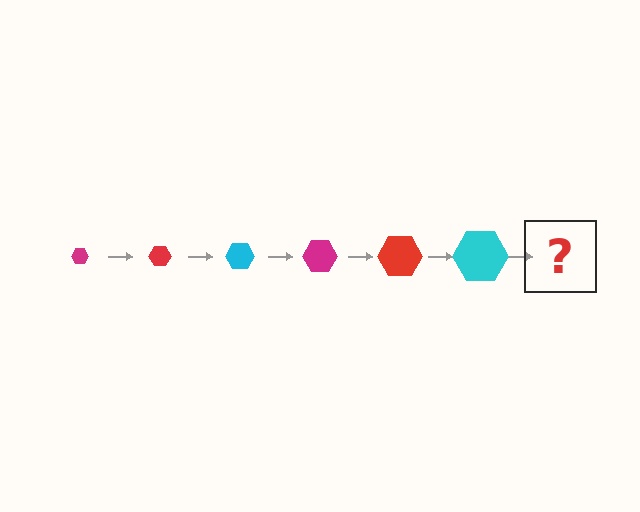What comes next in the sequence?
The next element should be a magenta hexagon, larger than the previous one.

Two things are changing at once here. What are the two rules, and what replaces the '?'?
The two rules are that the hexagon grows larger each step and the color cycles through magenta, red, and cyan. The '?' should be a magenta hexagon, larger than the previous one.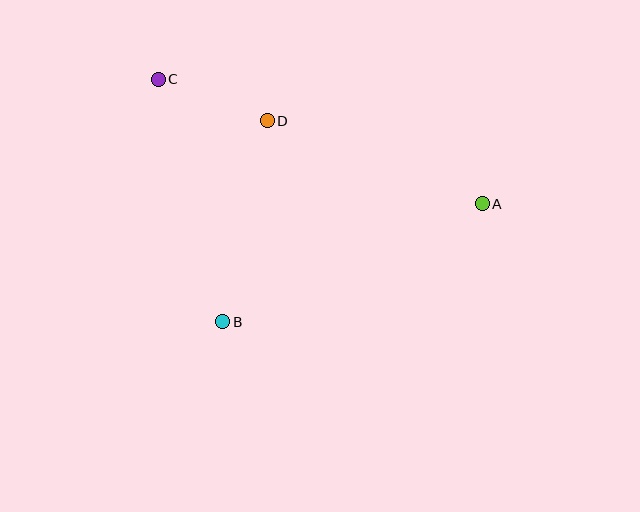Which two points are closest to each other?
Points C and D are closest to each other.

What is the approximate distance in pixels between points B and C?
The distance between B and C is approximately 251 pixels.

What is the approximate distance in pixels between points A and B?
The distance between A and B is approximately 285 pixels.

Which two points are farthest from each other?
Points A and C are farthest from each other.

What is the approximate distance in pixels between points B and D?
The distance between B and D is approximately 206 pixels.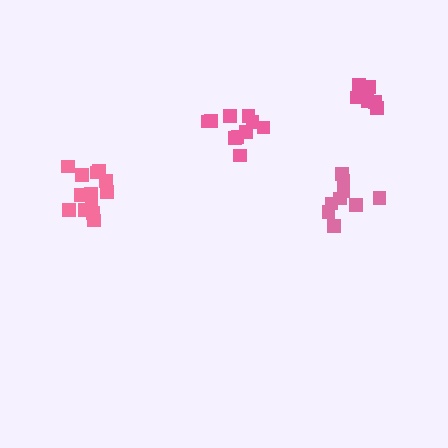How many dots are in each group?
Group 1: 9 dots, Group 2: 10 dots, Group 3: 13 dots, Group 4: 7 dots (39 total).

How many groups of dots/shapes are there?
There are 4 groups.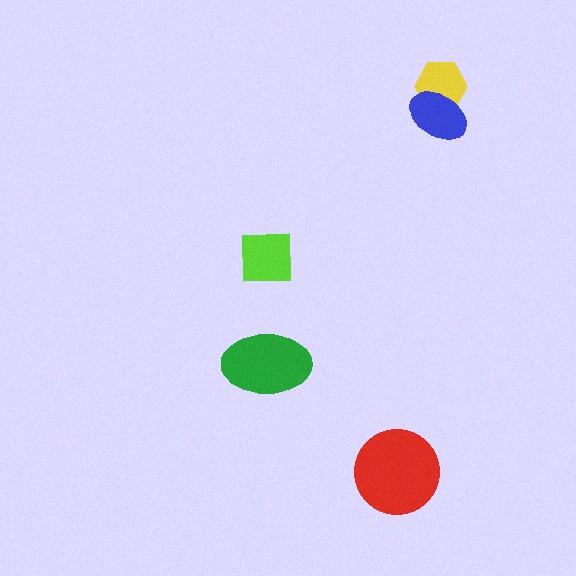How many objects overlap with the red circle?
0 objects overlap with the red circle.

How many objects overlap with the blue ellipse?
1 object overlaps with the blue ellipse.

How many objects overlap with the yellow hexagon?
1 object overlaps with the yellow hexagon.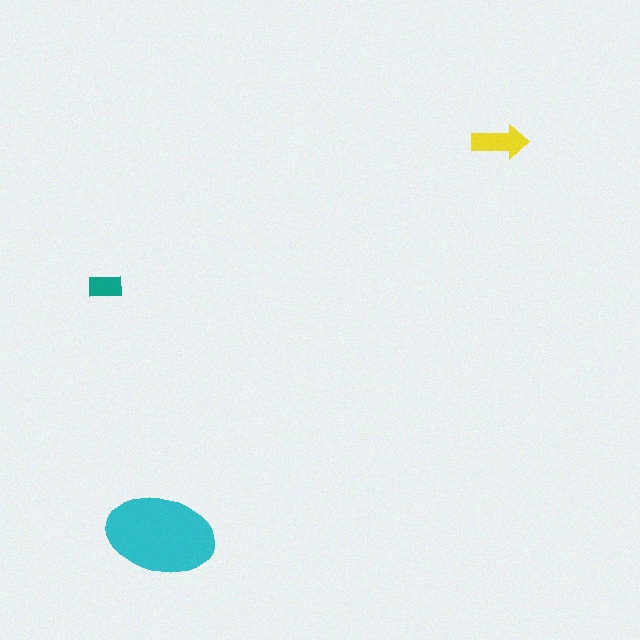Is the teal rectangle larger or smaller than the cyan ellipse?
Smaller.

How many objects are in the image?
There are 3 objects in the image.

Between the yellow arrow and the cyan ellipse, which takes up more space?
The cyan ellipse.